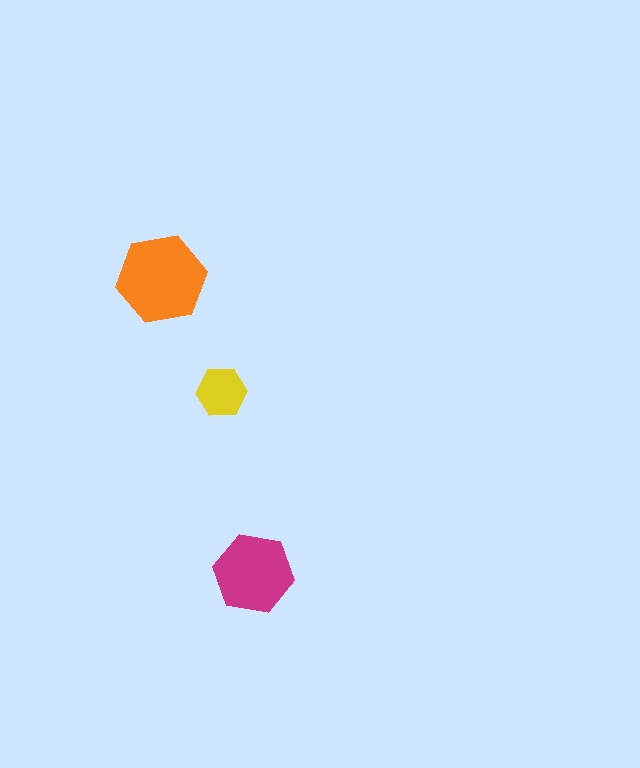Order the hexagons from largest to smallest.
the orange one, the magenta one, the yellow one.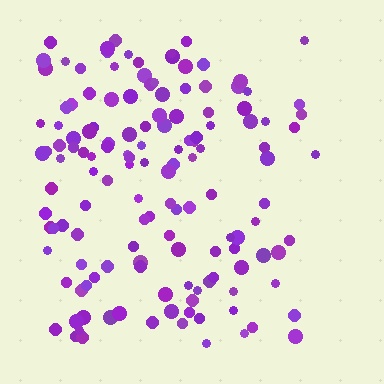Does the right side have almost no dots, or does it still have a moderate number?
Still a moderate number, just noticeably fewer than the left.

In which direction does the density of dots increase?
From right to left, with the left side densest.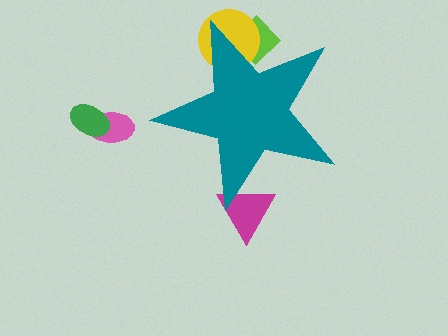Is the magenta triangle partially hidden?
Yes, the magenta triangle is partially hidden behind the teal star.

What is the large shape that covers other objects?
A teal star.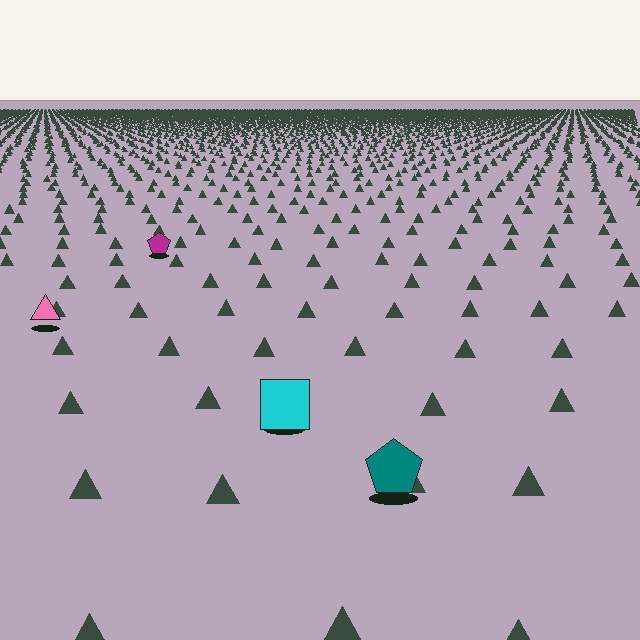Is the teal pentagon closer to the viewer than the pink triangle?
Yes. The teal pentagon is closer — you can tell from the texture gradient: the ground texture is coarser near it.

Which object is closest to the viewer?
The teal pentagon is closest. The texture marks near it are larger and more spread out.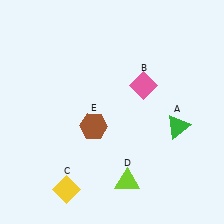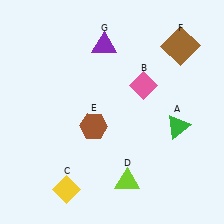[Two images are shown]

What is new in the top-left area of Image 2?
A purple triangle (G) was added in the top-left area of Image 2.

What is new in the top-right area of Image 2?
A brown square (F) was added in the top-right area of Image 2.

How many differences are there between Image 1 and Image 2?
There are 2 differences between the two images.